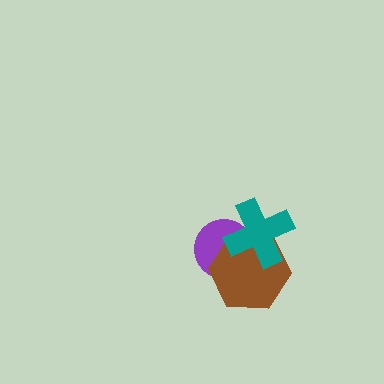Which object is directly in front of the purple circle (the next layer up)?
The brown hexagon is directly in front of the purple circle.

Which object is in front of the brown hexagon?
The teal cross is in front of the brown hexagon.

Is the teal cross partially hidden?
No, no other shape covers it.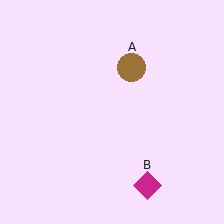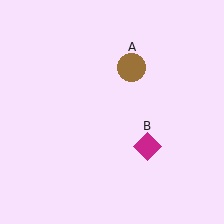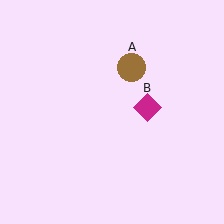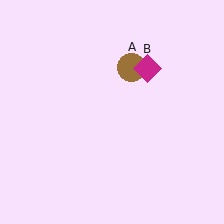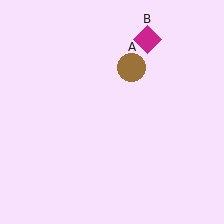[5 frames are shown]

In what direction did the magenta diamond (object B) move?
The magenta diamond (object B) moved up.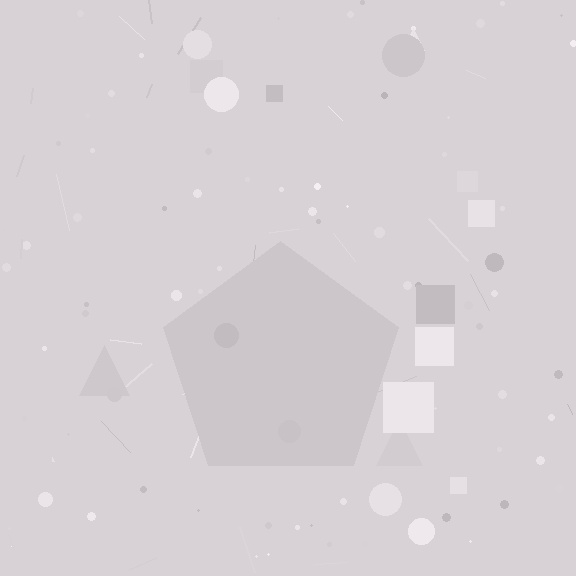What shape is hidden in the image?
A pentagon is hidden in the image.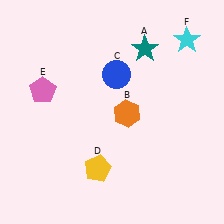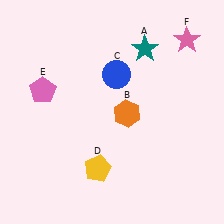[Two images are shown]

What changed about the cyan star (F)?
In Image 1, F is cyan. In Image 2, it changed to pink.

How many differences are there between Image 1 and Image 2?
There is 1 difference between the two images.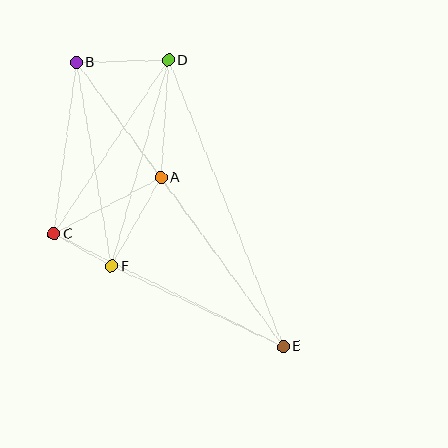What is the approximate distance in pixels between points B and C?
The distance between B and C is approximately 173 pixels.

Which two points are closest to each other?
Points C and F are closest to each other.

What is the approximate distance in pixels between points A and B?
The distance between A and B is approximately 143 pixels.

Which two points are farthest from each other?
Points B and E are farthest from each other.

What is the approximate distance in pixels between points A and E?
The distance between A and E is approximately 208 pixels.